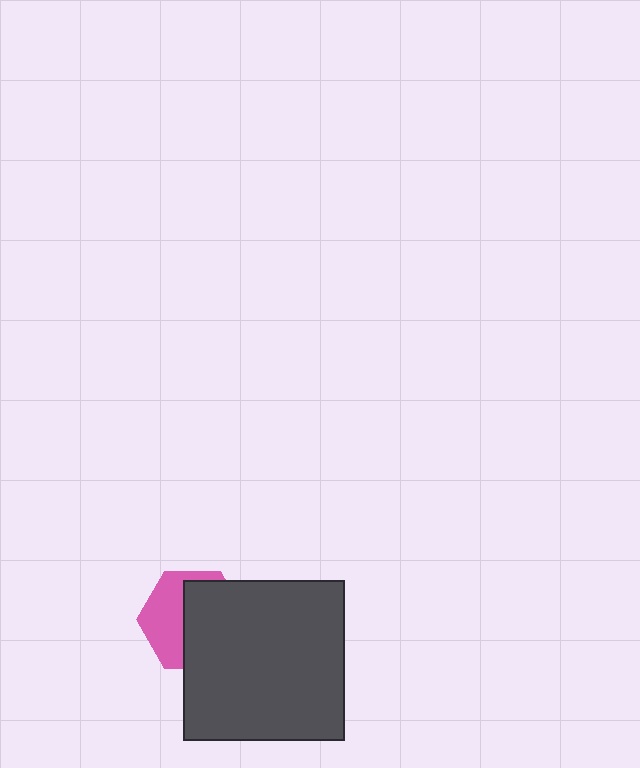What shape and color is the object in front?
The object in front is a dark gray square.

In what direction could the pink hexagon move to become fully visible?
The pink hexagon could move left. That would shift it out from behind the dark gray square entirely.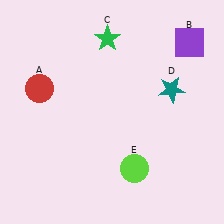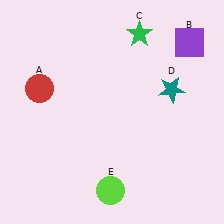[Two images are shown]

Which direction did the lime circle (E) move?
The lime circle (E) moved left.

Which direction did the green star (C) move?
The green star (C) moved right.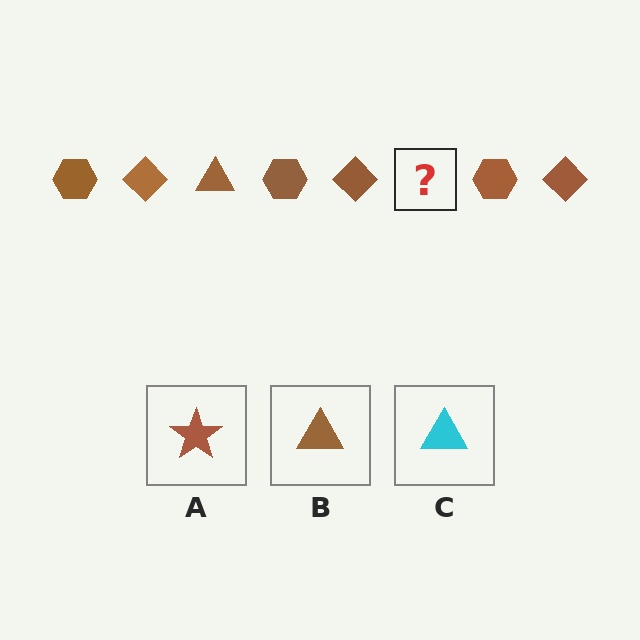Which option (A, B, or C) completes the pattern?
B.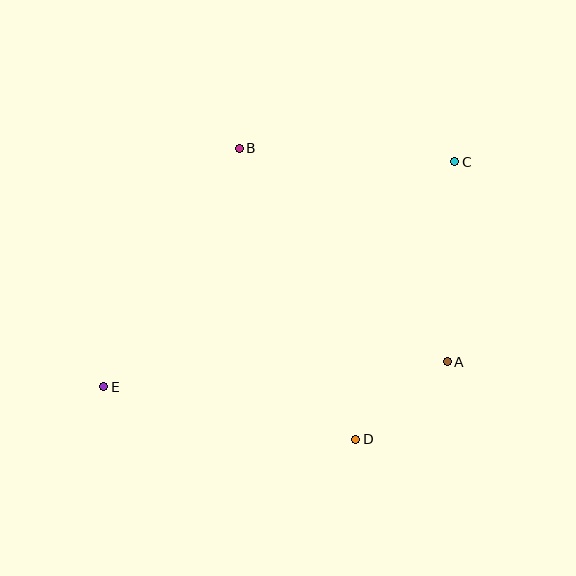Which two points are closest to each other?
Points A and D are closest to each other.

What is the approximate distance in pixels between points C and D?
The distance between C and D is approximately 295 pixels.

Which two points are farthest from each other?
Points C and E are farthest from each other.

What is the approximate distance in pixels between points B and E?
The distance between B and E is approximately 274 pixels.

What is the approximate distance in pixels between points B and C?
The distance between B and C is approximately 216 pixels.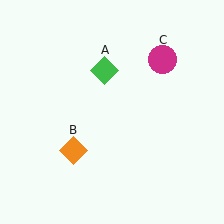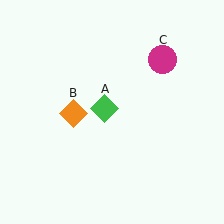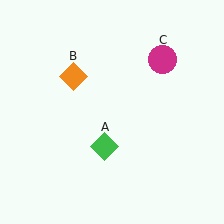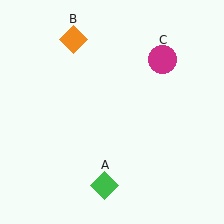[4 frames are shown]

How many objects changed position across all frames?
2 objects changed position: green diamond (object A), orange diamond (object B).